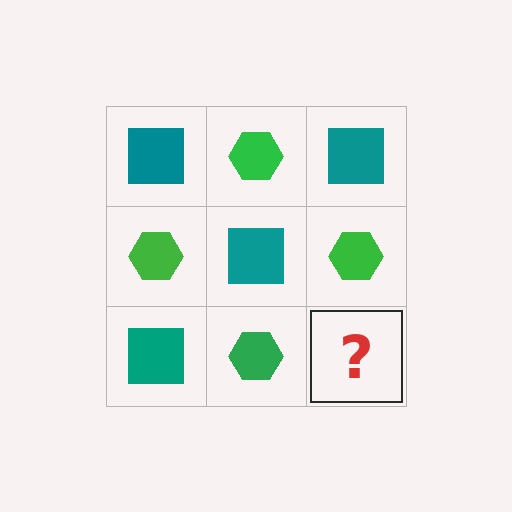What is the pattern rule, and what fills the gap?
The rule is that it alternates teal square and green hexagon in a checkerboard pattern. The gap should be filled with a teal square.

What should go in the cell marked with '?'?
The missing cell should contain a teal square.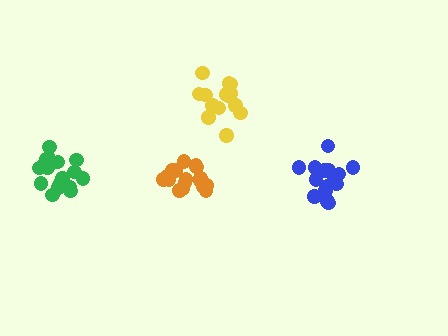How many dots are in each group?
Group 1: 14 dots, Group 2: 17 dots, Group 3: 18 dots, Group 4: 16 dots (65 total).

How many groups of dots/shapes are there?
There are 4 groups.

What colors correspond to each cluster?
The clusters are colored: yellow, orange, green, blue.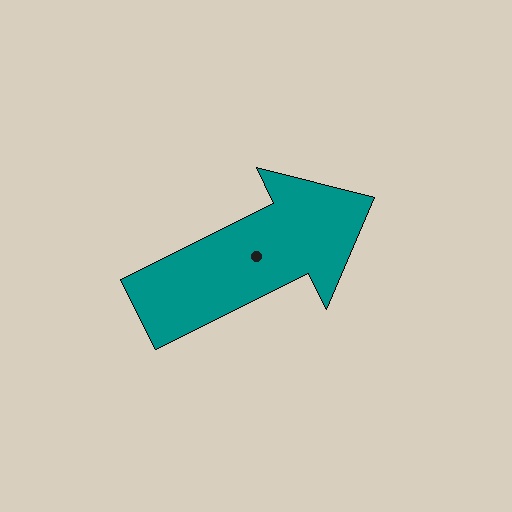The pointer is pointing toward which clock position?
Roughly 2 o'clock.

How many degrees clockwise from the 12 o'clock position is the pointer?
Approximately 64 degrees.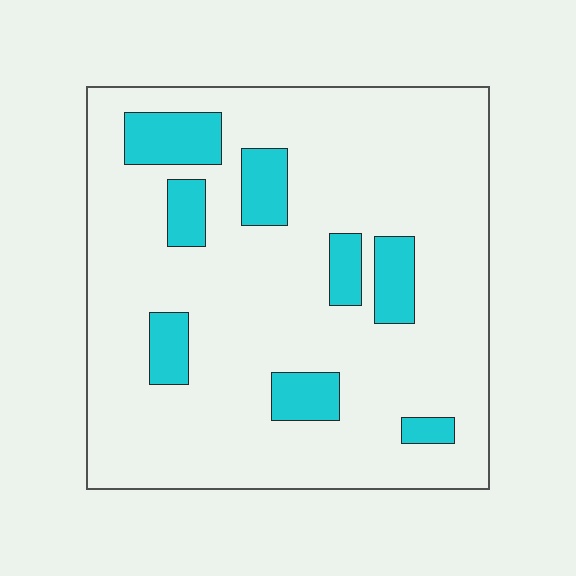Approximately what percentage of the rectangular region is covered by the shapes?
Approximately 15%.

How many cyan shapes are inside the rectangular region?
8.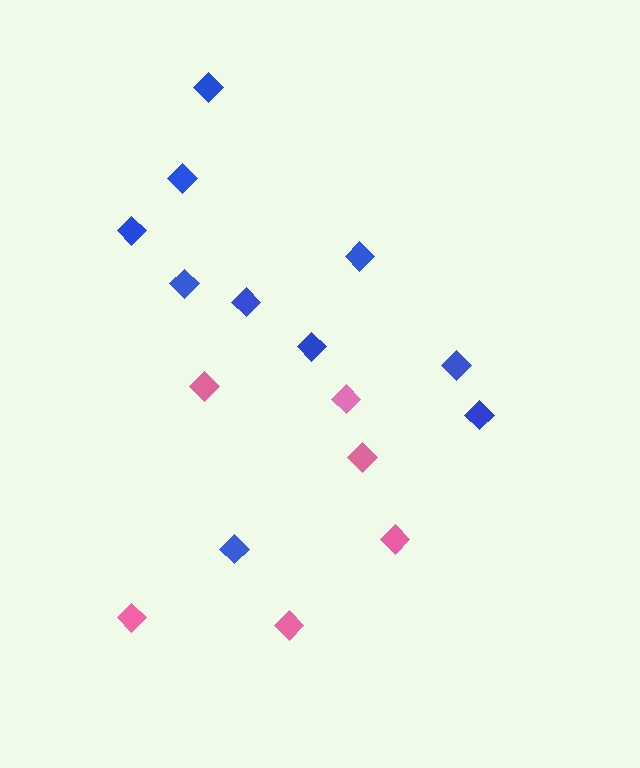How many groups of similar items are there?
There are 2 groups: one group of pink diamonds (6) and one group of blue diamonds (10).